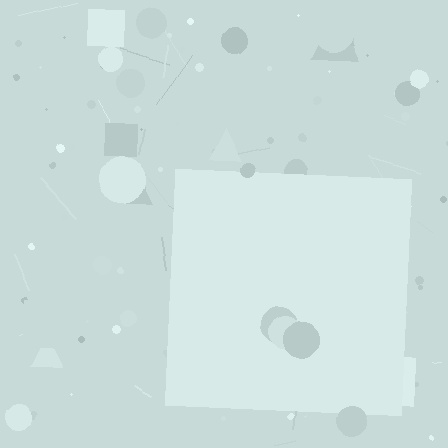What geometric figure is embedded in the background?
A square is embedded in the background.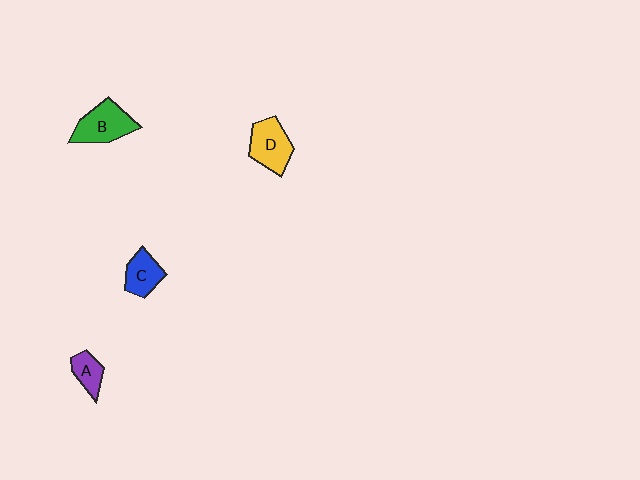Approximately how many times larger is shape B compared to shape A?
Approximately 1.9 times.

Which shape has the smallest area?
Shape A (purple).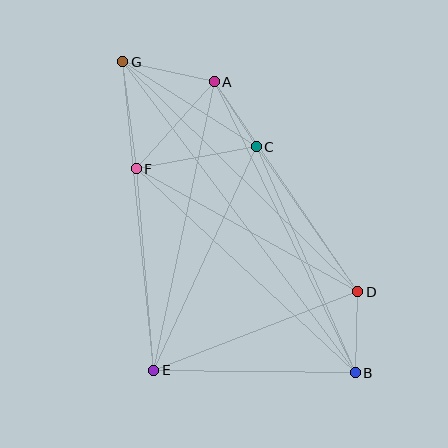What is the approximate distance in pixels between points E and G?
The distance between E and G is approximately 310 pixels.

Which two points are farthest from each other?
Points B and G are farthest from each other.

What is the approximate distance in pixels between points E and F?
The distance between E and F is approximately 202 pixels.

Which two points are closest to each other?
Points A and C are closest to each other.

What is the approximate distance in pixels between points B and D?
The distance between B and D is approximately 81 pixels.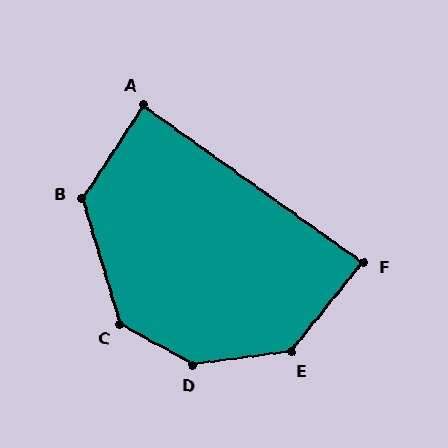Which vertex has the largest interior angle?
D, at approximately 143 degrees.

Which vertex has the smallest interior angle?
F, at approximately 87 degrees.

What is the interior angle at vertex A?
Approximately 87 degrees (approximately right).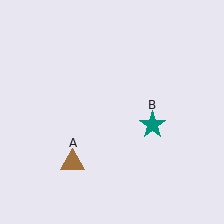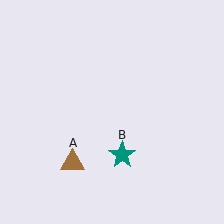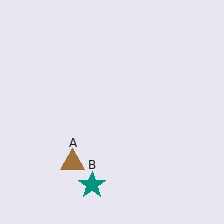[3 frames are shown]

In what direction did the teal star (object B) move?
The teal star (object B) moved down and to the left.